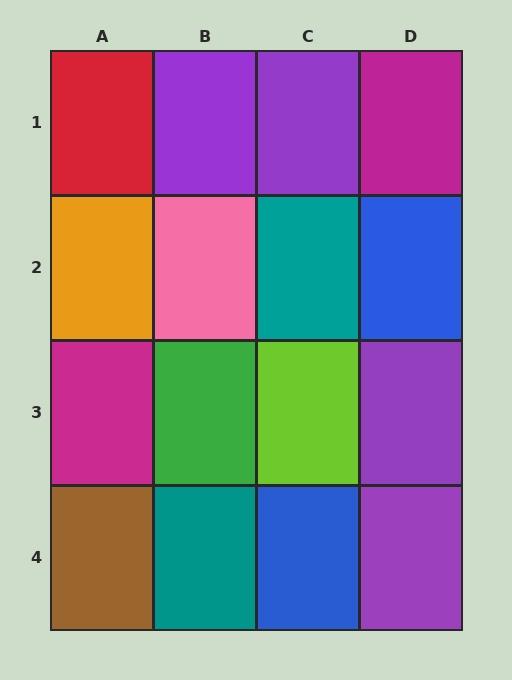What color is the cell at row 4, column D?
Purple.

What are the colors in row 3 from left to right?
Magenta, green, lime, purple.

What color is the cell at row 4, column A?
Brown.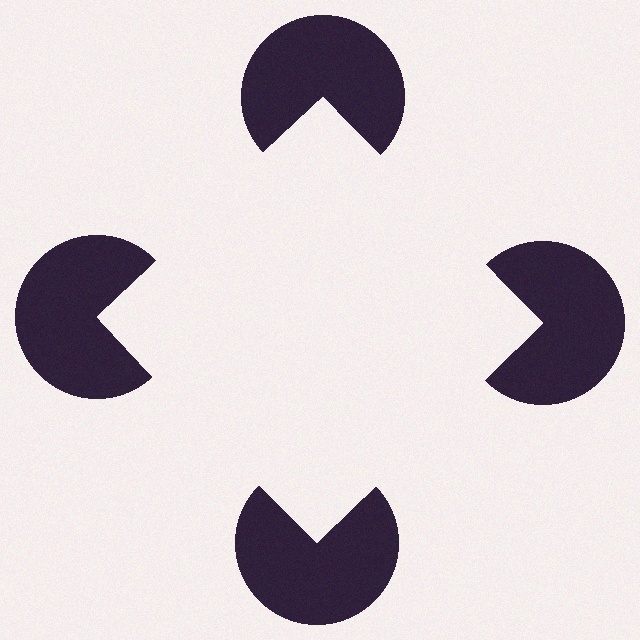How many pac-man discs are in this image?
There are 4 — one at each vertex of the illusory square.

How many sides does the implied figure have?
4 sides.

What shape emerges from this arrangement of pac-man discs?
An illusory square — its edges are inferred from the aligned wedge cuts in the pac-man discs, not physically drawn.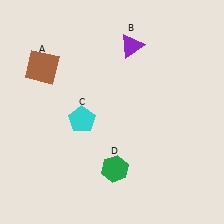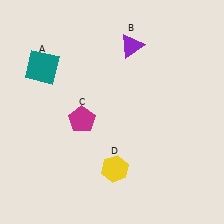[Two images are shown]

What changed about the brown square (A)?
In Image 1, A is brown. In Image 2, it changed to teal.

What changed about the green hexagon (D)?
In Image 1, D is green. In Image 2, it changed to yellow.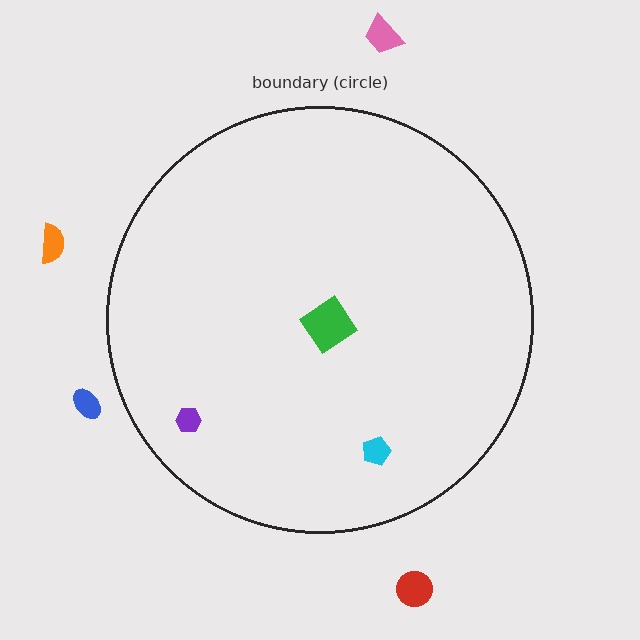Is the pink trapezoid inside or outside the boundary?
Outside.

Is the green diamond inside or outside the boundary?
Inside.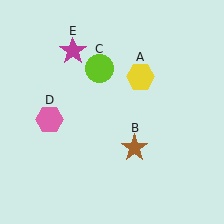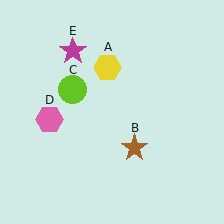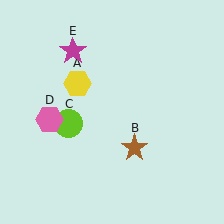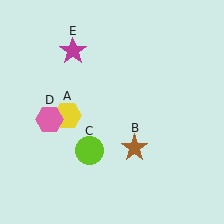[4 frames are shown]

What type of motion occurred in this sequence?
The yellow hexagon (object A), lime circle (object C) rotated counterclockwise around the center of the scene.